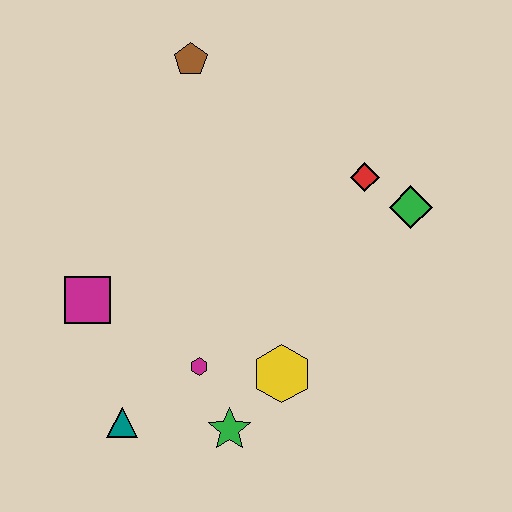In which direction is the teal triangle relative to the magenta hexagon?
The teal triangle is to the left of the magenta hexagon.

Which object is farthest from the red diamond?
The teal triangle is farthest from the red diamond.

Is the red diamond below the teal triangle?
No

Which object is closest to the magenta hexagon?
The green star is closest to the magenta hexagon.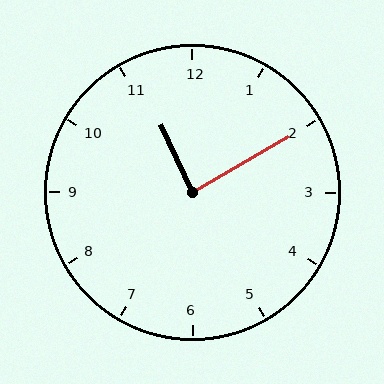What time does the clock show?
11:10.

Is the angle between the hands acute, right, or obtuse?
It is right.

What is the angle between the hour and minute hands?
Approximately 85 degrees.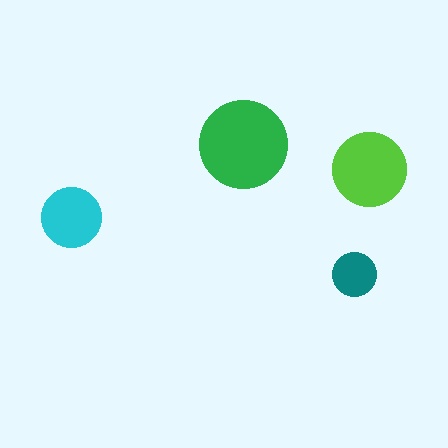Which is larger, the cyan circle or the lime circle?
The lime one.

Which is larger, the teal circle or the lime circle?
The lime one.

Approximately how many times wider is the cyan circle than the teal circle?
About 1.5 times wider.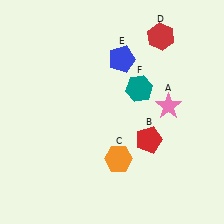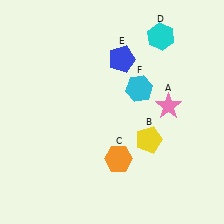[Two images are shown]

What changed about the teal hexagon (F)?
In Image 1, F is teal. In Image 2, it changed to cyan.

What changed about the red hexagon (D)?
In Image 1, D is red. In Image 2, it changed to cyan.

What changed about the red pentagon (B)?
In Image 1, B is red. In Image 2, it changed to yellow.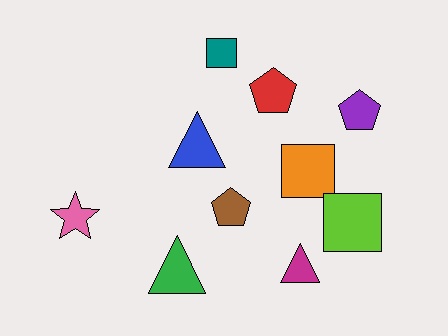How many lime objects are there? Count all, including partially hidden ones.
There is 1 lime object.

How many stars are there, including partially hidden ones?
There is 1 star.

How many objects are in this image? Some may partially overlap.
There are 10 objects.